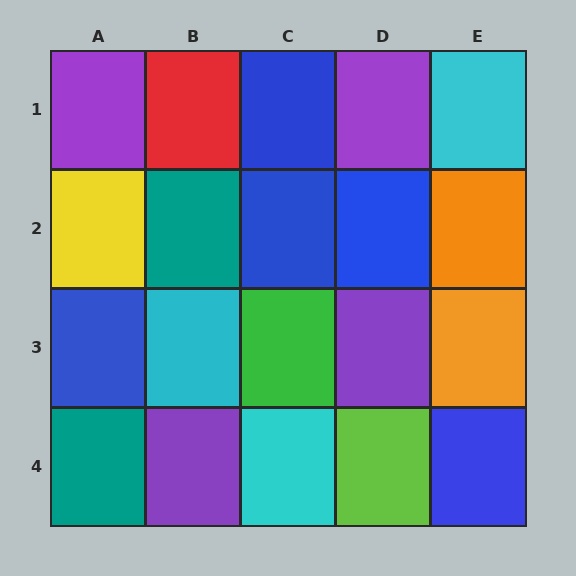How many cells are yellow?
1 cell is yellow.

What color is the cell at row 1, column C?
Blue.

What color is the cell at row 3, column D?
Purple.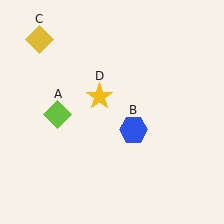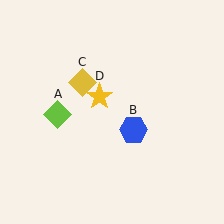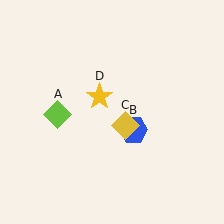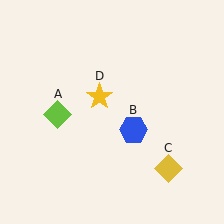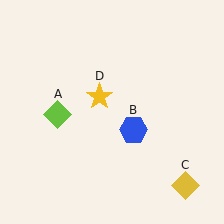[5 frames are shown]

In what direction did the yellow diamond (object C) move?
The yellow diamond (object C) moved down and to the right.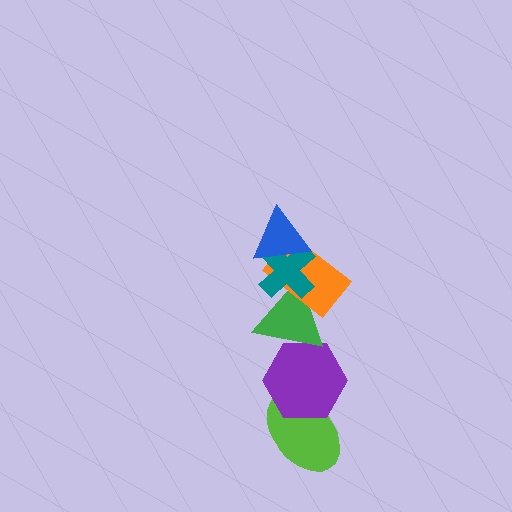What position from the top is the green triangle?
The green triangle is 4th from the top.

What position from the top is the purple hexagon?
The purple hexagon is 5th from the top.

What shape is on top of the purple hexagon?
The green triangle is on top of the purple hexagon.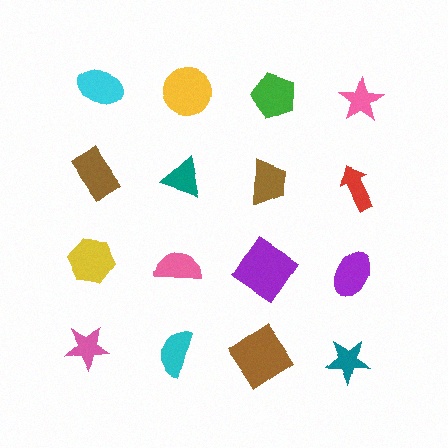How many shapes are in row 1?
4 shapes.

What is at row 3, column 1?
A yellow hexagon.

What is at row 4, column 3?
A brown diamond.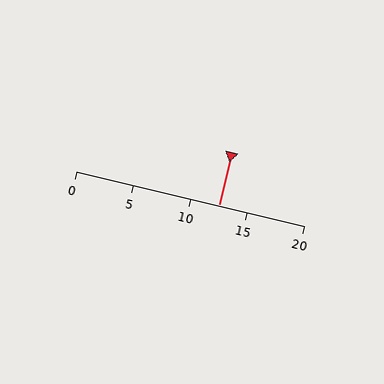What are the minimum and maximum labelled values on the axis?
The axis runs from 0 to 20.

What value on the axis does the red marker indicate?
The marker indicates approximately 12.5.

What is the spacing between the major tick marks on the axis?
The major ticks are spaced 5 apart.